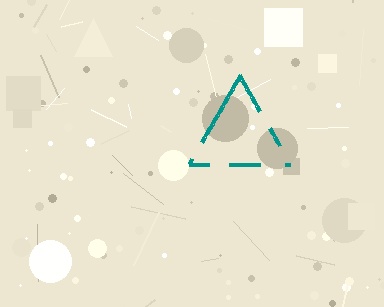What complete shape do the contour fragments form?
The contour fragments form a triangle.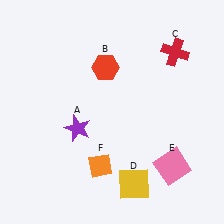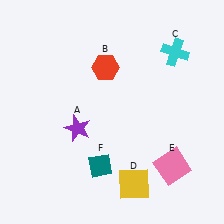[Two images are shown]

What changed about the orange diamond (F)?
In Image 1, F is orange. In Image 2, it changed to teal.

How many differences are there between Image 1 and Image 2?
There are 2 differences between the two images.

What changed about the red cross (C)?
In Image 1, C is red. In Image 2, it changed to cyan.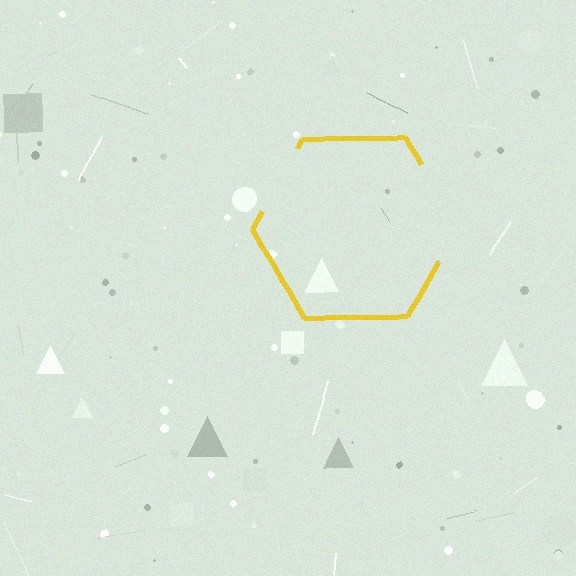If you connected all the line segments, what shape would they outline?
They would outline a hexagon.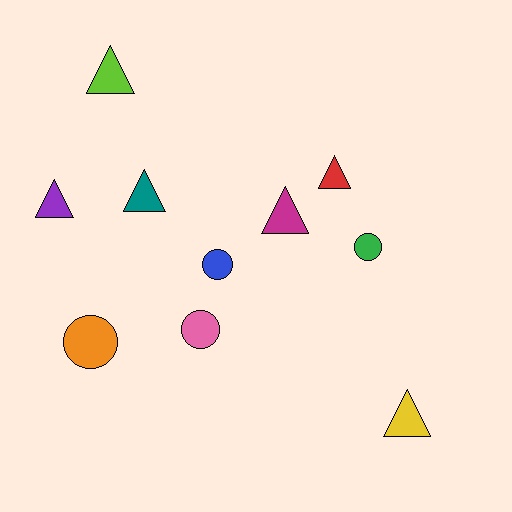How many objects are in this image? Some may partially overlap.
There are 10 objects.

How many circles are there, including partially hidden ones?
There are 4 circles.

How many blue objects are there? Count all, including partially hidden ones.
There is 1 blue object.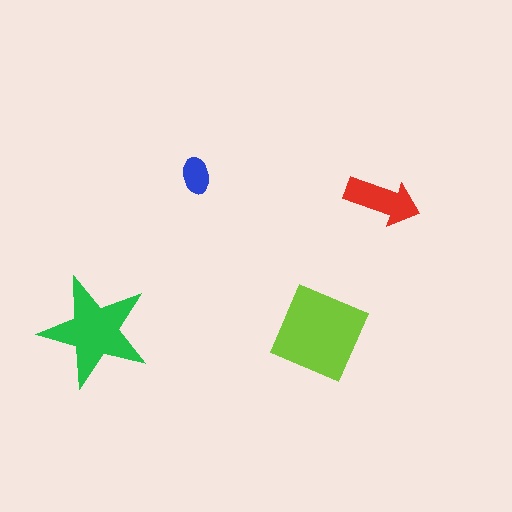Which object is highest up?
The blue ellipse is topmost.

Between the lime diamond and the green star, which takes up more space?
The lime diamond.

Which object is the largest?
The lime diamond.